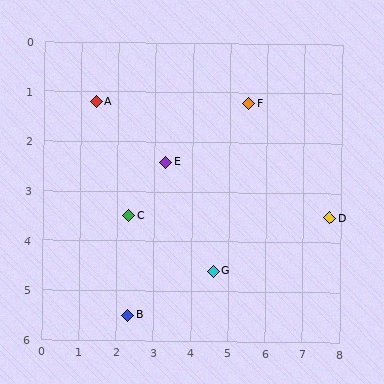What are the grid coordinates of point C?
Point C is at approximately (2.3, 3.5).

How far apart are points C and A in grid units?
Points C and A are about 2.5 grid units apart.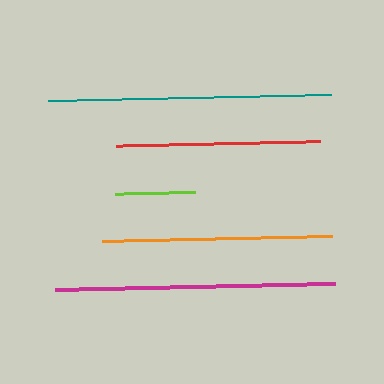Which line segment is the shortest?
The lime line is the shortest at approximately 80 pixels.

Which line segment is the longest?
The teal line is the longest at approximately 282 pixels.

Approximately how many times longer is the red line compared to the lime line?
The red line is approximately 2.6 times the length of the lime line.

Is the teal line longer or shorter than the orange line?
The teal line is longer than the orange line.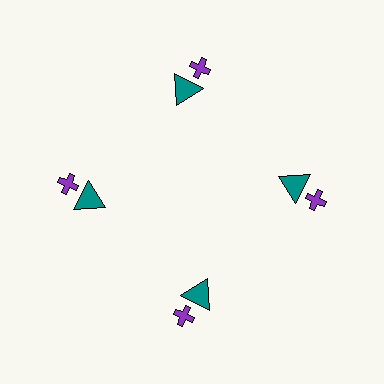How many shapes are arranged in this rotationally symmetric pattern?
There are 8 shapes, arranged in 4 groups of 2.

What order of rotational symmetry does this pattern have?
This pattern has 4-fold rotational symmetry.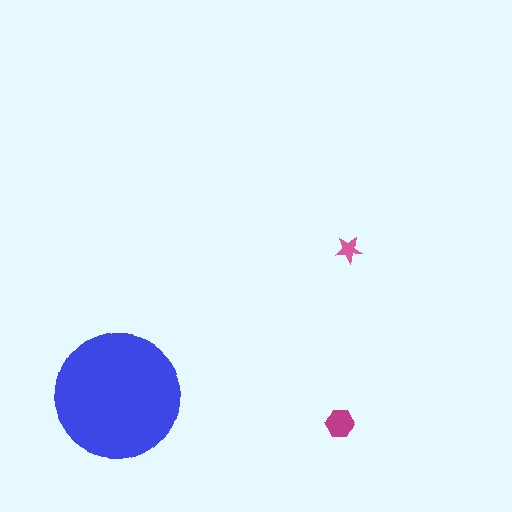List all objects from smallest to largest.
The pink star, the magenta hexagon, the blue circle.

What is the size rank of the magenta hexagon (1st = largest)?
2nd.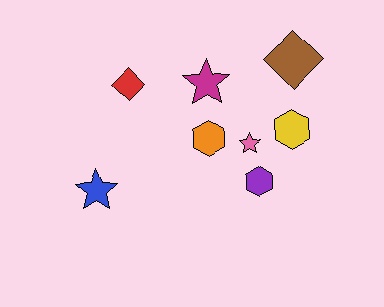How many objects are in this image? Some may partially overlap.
There are 8 objects.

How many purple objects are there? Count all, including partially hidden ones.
There is 1 purple object.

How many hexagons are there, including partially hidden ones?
There are 3 hexagons.